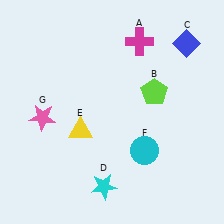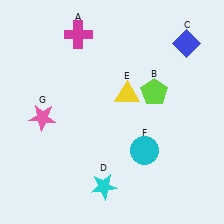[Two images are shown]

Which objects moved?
The objects that moved are: the magenta cross (A), the yellow triangle (E).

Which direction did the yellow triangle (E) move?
The yellow triangle (E) moved right.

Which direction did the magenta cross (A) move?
The magenta cross (A) moved left.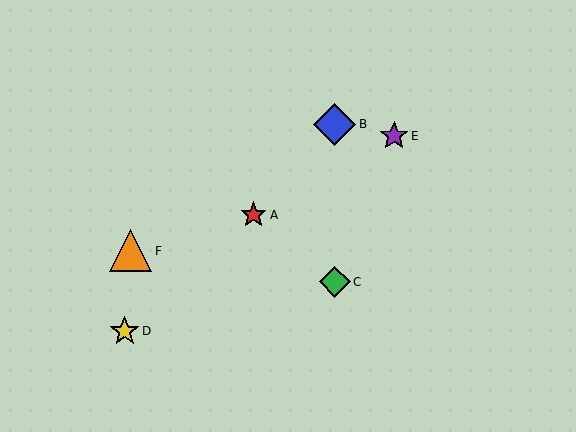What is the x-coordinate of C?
Object C is at x≈335.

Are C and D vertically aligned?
No, C is at x≈335 and D is at x≈125.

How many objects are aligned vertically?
2 objects (B, C) are aligned vertically.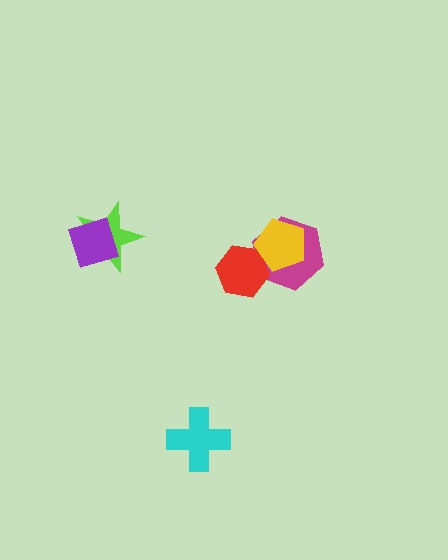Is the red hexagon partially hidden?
Yes, it is partially covered by another shape.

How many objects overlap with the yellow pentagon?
2 objects overlap with the yellow pentagon.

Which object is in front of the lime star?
The purple diamond is in front of the lime star.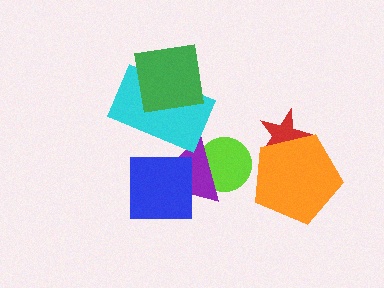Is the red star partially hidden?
Yes, it is partially covered by another shape.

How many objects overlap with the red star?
1 object overlaps with the red star.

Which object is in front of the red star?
The orange pentagon is in front of the red star.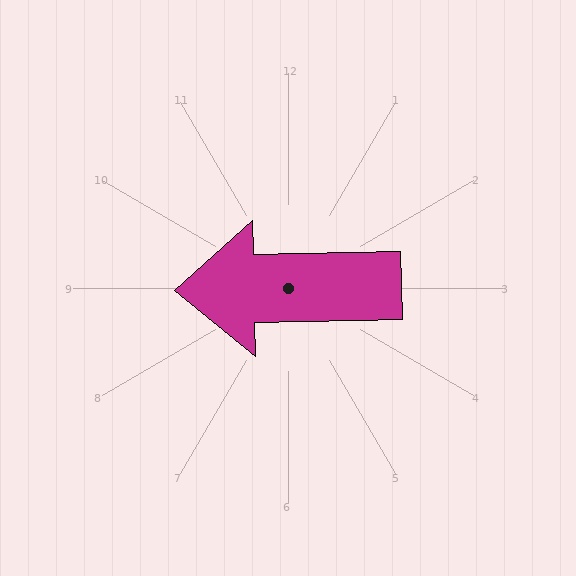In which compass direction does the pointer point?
West.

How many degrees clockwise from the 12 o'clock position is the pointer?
Approximately 269 degrees.